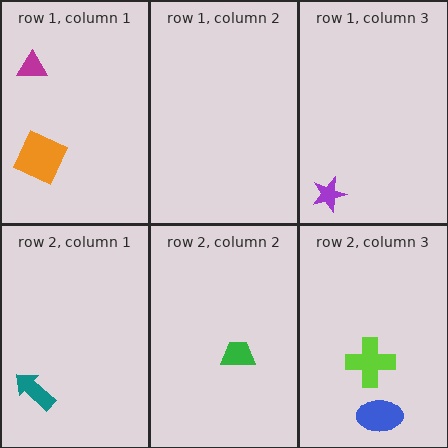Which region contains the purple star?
The row 1, column 3 region.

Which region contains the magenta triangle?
The row 1, column 1 region.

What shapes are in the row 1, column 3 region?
The purple star.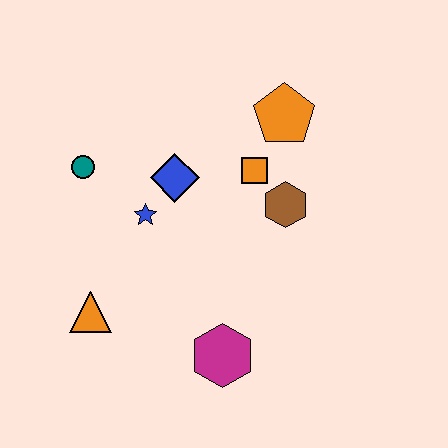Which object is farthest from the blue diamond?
The magenta hexagon is farthest from the blue diamond.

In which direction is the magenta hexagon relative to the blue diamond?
The magenta hexagon is below the blue diamond.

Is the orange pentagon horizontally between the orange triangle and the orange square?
No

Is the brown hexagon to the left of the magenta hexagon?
No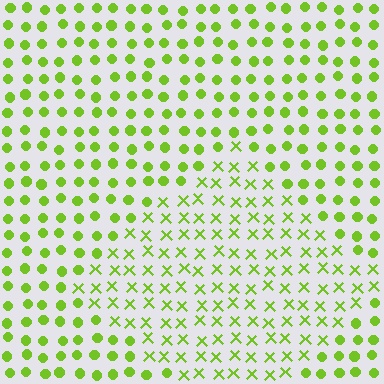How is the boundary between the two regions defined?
The boundary is defined by a change in element shape: X marks inside vs. circles outside. All elements share the same color and spacing.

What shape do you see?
I see a diamond.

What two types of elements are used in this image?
The image uses X marks inside the diamond region and circles outside it.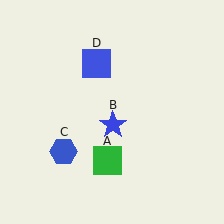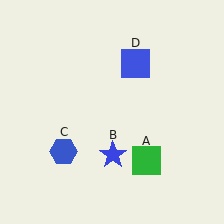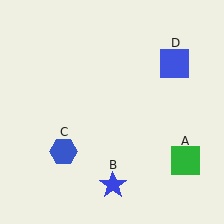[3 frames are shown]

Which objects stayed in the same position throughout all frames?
Blue hexagon (object C) remained stationary.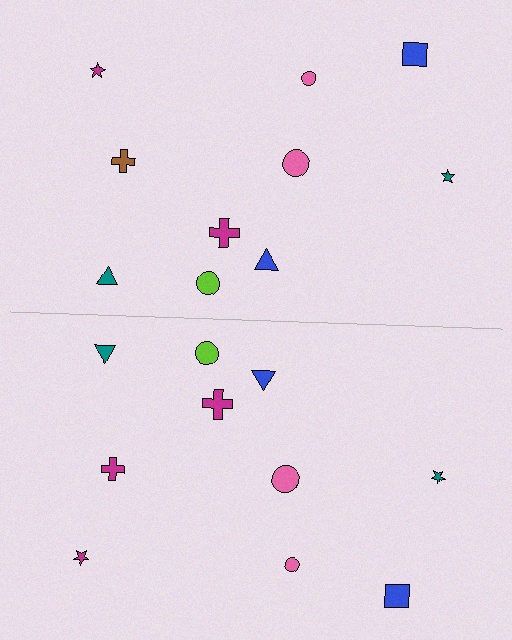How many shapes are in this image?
There are 20 shapes in this image.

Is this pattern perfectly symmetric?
No, the pattern is not perfectly symmetric. The magenta cross on the bottom side breaks the symmetry — its mirror counterpart is brown.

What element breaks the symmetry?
The magenta cross on the bottom side breaks the symmetry — its mirror counterpart is brown.